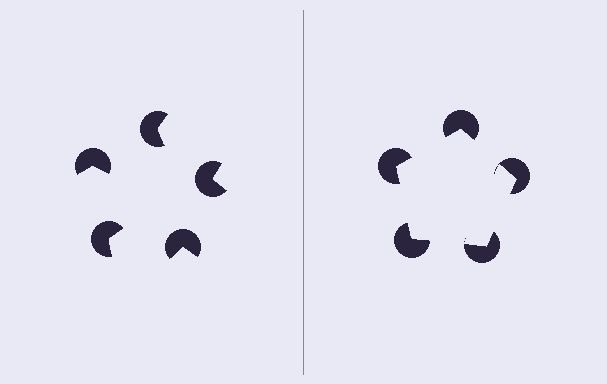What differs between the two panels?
The pac-man discs are positioned identically on both sides; only the wedge orientations differ. On the right they align to a pentagon; on the left they are misaligned.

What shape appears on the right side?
An illusory pentagon.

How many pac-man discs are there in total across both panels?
10 — 5 on each side.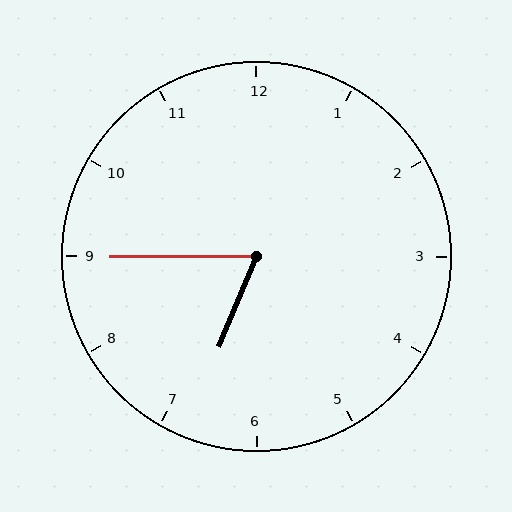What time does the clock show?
6:45.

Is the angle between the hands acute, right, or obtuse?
It is acute.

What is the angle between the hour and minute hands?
Approximately 68 degrees.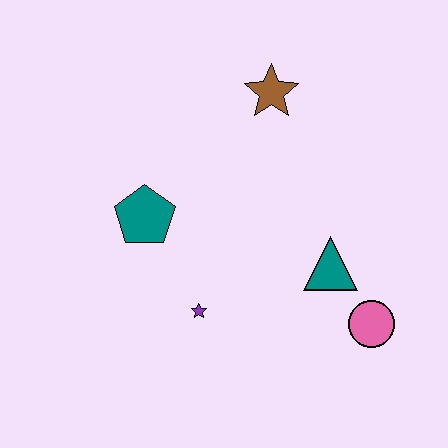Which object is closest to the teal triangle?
The pink circle is closest to the teal triangle.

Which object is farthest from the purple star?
The brown star is farthest from the purple star.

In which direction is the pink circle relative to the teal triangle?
The pink circle is below the teal triangle.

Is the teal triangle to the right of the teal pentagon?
Yes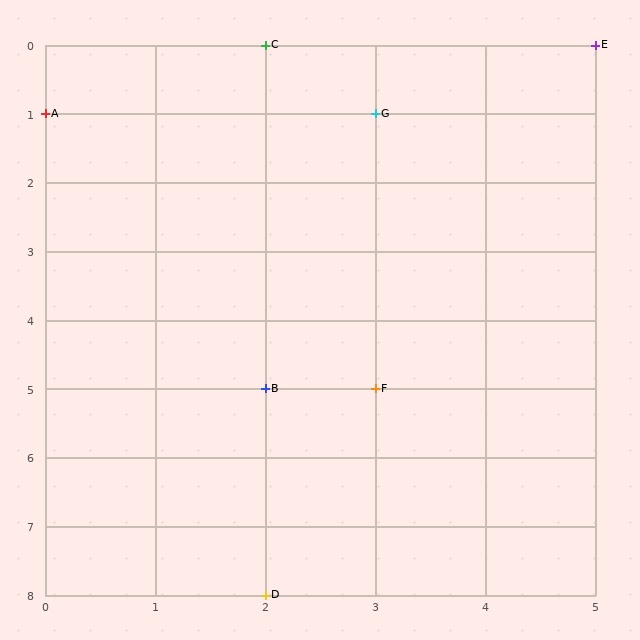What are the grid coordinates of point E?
Point E is at grid coordinates (5, 0).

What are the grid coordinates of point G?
Point G is at grid coordinates (3, 1).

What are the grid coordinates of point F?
Point F is at grid coordinates (3, 5).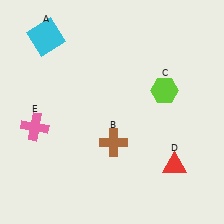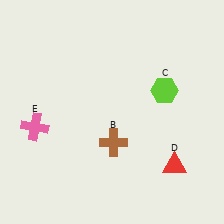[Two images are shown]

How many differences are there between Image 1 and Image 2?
There is 1 difference between the two images.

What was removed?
The cyan square (A) was removed in Image 2.